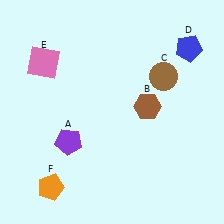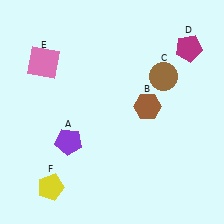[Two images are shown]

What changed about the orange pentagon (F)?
In Image 1, F is orange. In Image 2, it changed to yellow.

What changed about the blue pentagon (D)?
In Image 1, D is blue. In Image 2, it changed to magenta.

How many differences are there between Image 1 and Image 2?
There are 2 differences between the two images.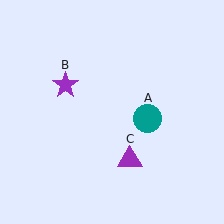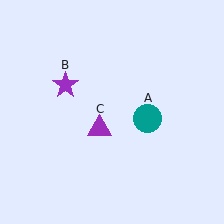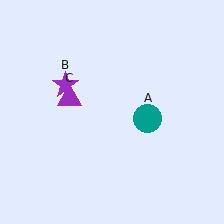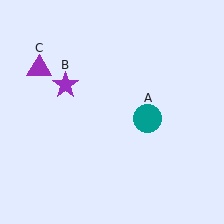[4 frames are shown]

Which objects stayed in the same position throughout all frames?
Teal circle (object A) and purple star (object B) remained stationary.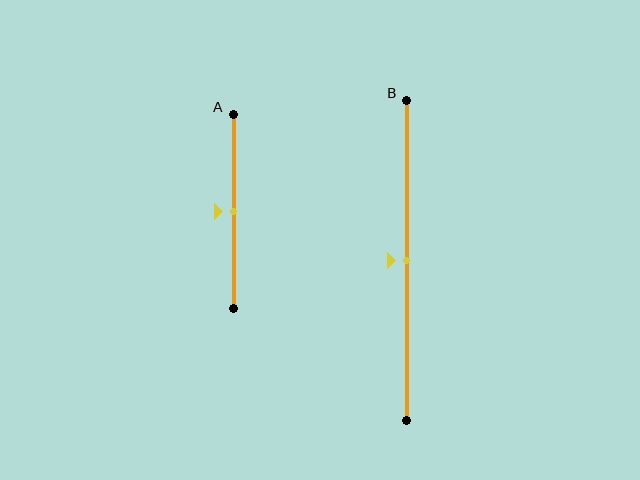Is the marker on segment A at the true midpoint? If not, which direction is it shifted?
Yes, the marker on segment A is at the true midpoint.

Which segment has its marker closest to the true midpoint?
Segment A has its marker closest to the true midpoint.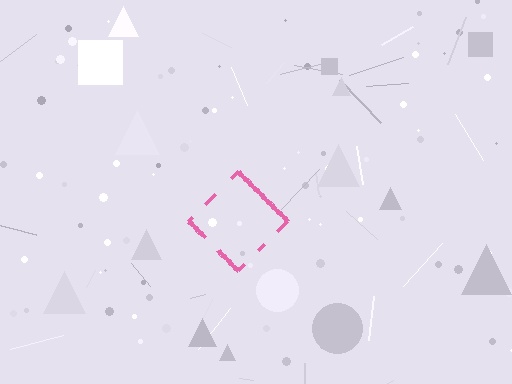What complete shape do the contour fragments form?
The contour fragments form a diamond.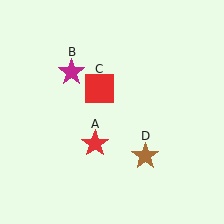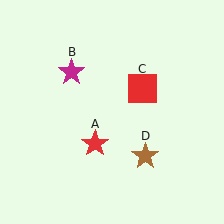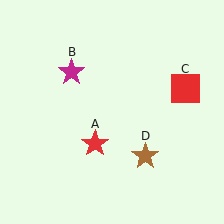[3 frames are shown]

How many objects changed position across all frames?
1 object changed position: red square (object C).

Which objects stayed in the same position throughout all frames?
Red star (object A) and magenta star (object B) and brown star (object D) remained stationary.